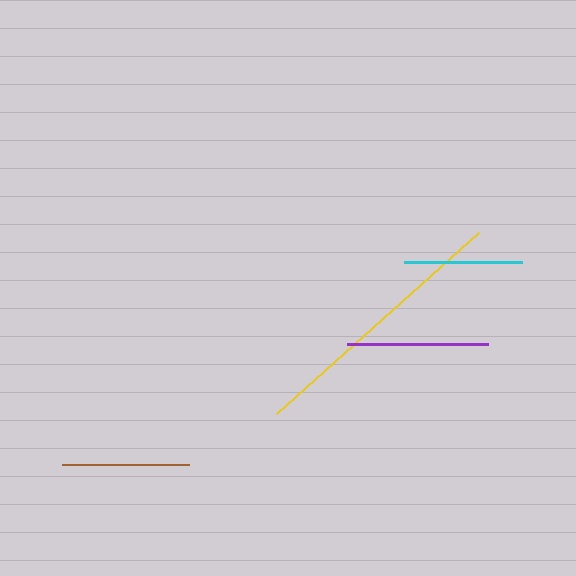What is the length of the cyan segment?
The cyan segment is approximately 118 pixels long.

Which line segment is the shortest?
The cyan line is the shortest at approximately 118 pixels.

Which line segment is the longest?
The yellow line is the longest at approximately 271 pixels.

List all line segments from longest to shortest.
From longest to shortest: yellow, purple, brown, cyan.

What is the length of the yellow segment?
The yellow segment is approximately 271 pixels long.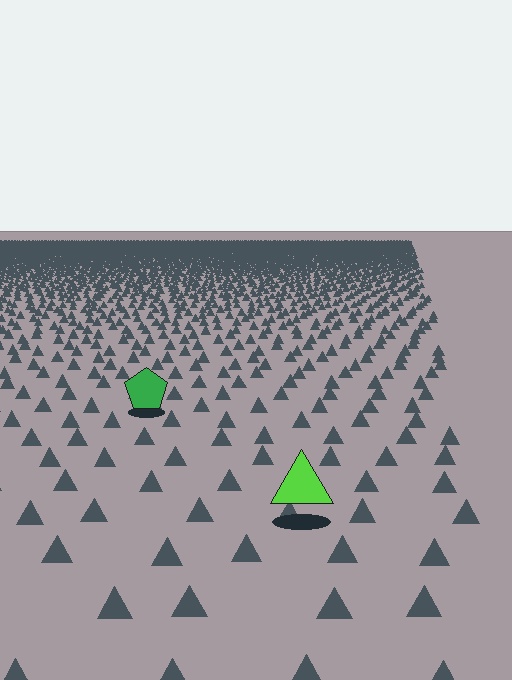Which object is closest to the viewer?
The lime triangle is closest. The texture marks near it are larger and more spread out.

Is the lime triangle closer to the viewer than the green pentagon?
Yes. The lime triangle is closer — you can tell from the texture gradient: the ground texture is coarser near it.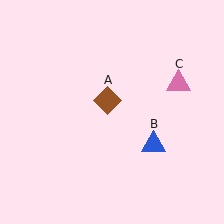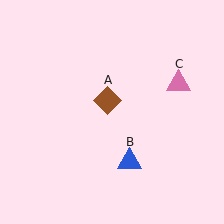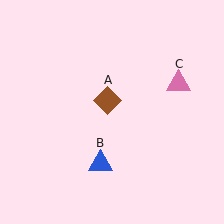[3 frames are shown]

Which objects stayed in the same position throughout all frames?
Brown diamond (object A) and pink triangle (object C) remained stationary.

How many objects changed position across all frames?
1 object changed position: blue triangle (object B).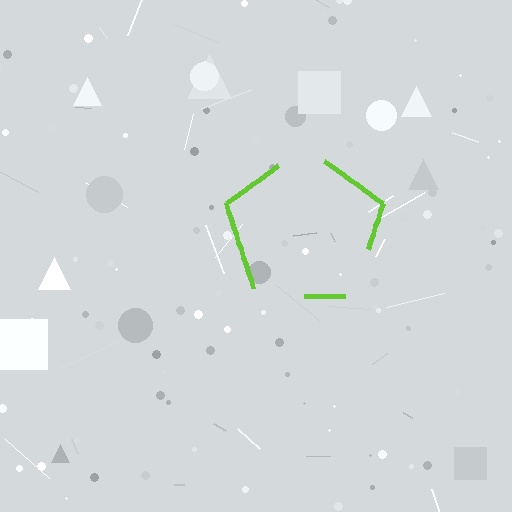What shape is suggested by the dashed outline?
The dashed outline suggests a pentagon.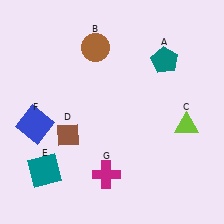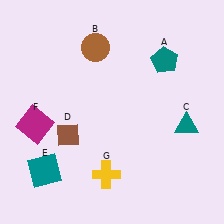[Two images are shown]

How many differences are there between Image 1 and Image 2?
There are 3 differences between the two images.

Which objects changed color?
C changed from lime to teal. F changed from blue to magenta. G changed from magenta to yellow.